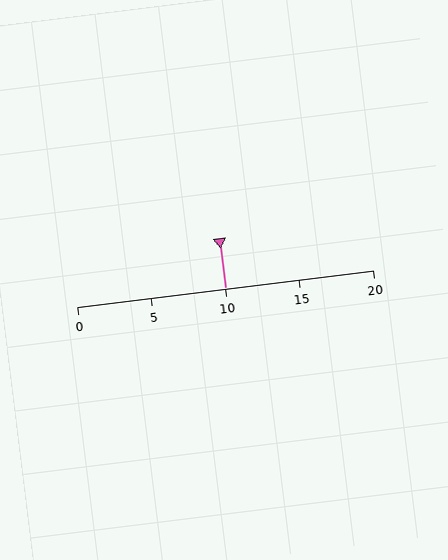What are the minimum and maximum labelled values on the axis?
The axis runs from 0 to 20.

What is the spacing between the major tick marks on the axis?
The major ticks are spaced 5 apart.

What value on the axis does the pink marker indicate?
The marker indicates approximately 10.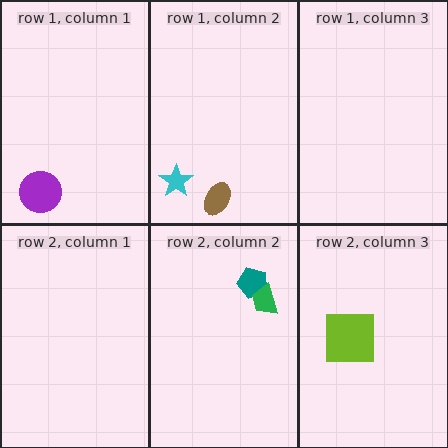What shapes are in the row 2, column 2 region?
The teal pentagon, the green trapezoid.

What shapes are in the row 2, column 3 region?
The lime square.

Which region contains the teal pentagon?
The row 2, column 2 region.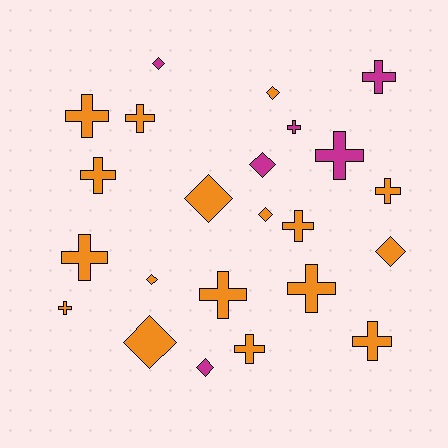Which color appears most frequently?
Orange, with 17 objects.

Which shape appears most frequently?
Cross, with 14 objects.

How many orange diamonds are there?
There are 6 orange diamonds.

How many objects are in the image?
There are 23 objects.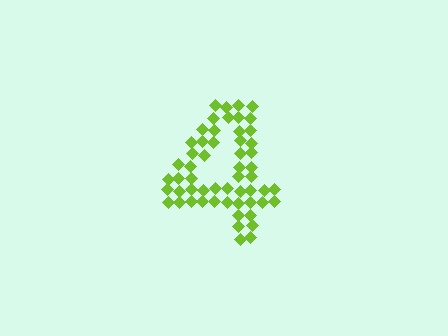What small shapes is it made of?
It is made of small diamonds.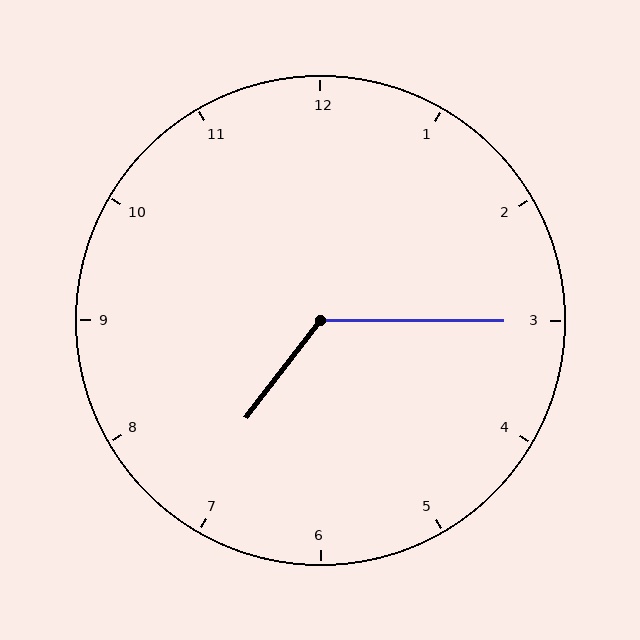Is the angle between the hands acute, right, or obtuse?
It is obtuse.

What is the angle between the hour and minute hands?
Approximately 128 degrees.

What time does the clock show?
7:15.